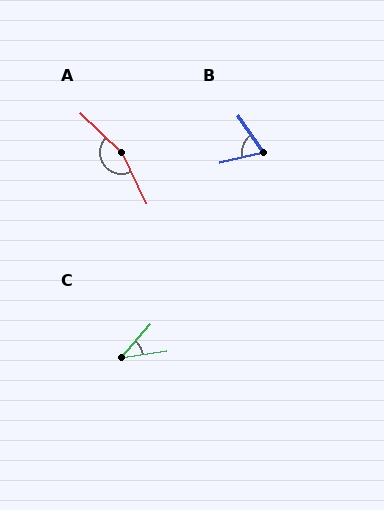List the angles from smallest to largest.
C (41°), B (69°), A (160°).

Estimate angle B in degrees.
Approximately 69 degrees.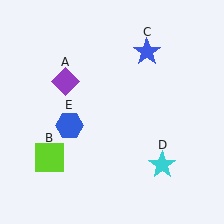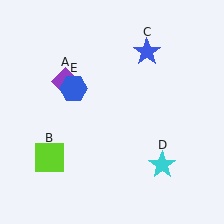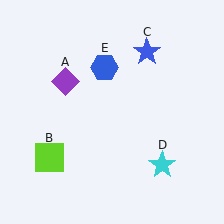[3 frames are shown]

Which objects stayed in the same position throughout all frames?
Purple diamond (object A) and lime square (object B) and blue star (object C) and cyan star (object D) remained stationary.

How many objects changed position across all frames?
1 object changed position: blue hexagon (object E).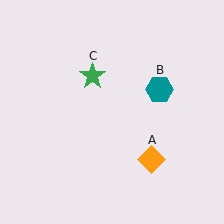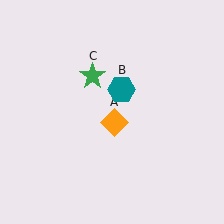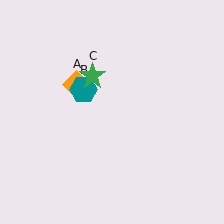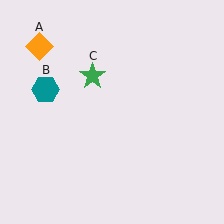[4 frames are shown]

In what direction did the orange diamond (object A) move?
The orange diamond (object A) moved up and to the left.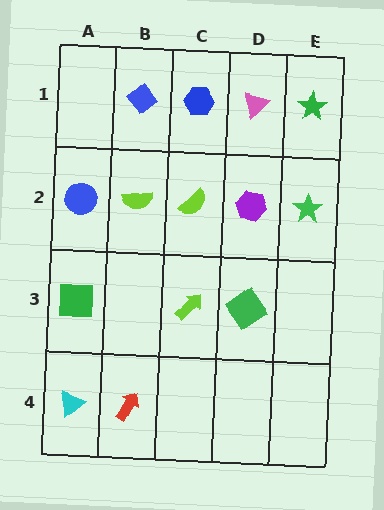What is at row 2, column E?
A green star.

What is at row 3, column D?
A green diamond.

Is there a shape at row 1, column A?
No, that cell is empty.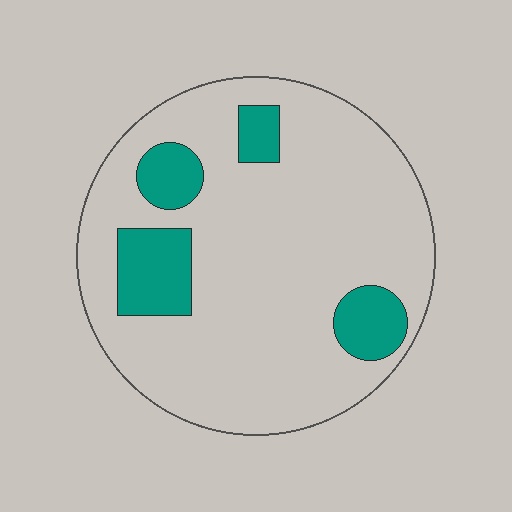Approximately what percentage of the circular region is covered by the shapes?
Approximately 15%.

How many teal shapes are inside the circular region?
4.